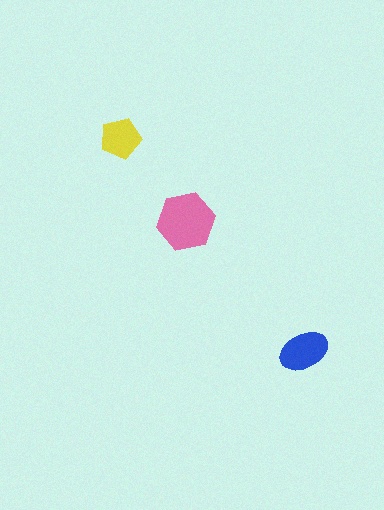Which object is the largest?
The pink hexagon.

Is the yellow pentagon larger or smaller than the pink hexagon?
Smaller.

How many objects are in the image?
There are 3 objects in the image.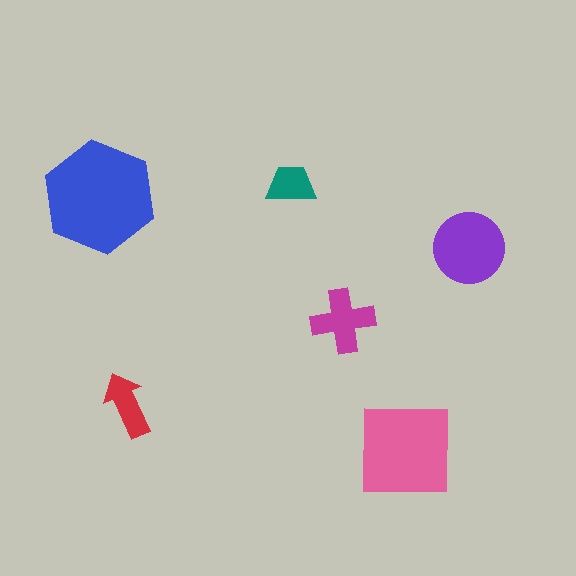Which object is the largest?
The blue hexagon.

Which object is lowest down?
The pink square is bottommost.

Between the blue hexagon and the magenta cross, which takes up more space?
The blue hexagon.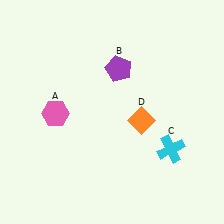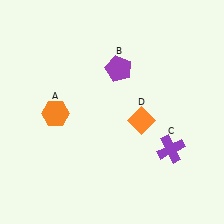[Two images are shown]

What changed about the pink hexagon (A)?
In Image 1, A is pink. In Image 2, it changed to orange.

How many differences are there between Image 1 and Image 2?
There are 2 differences between the two images.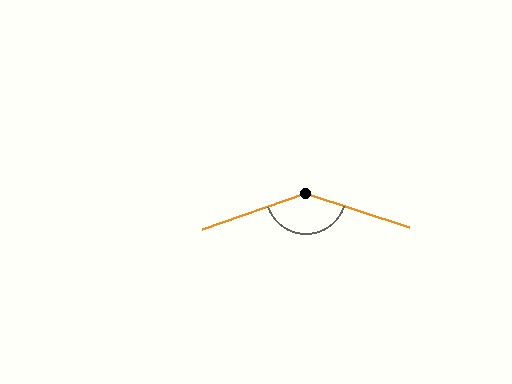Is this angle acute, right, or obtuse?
It is obtuse.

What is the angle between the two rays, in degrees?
Approximately 143 degrees.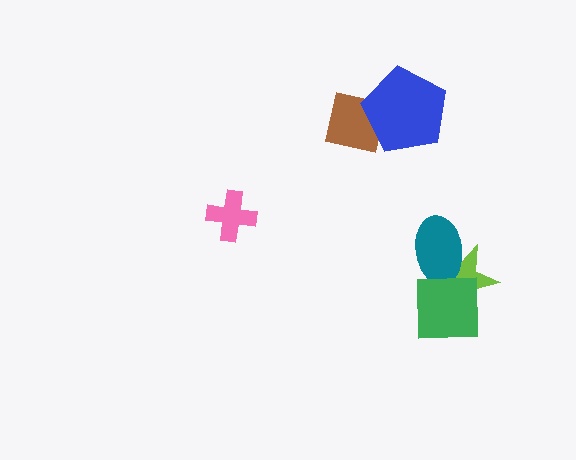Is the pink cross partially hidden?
No, no other shape covers it.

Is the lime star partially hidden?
Yes, it is partially covered by another shape.